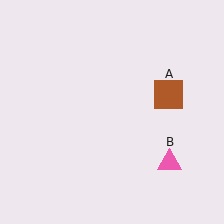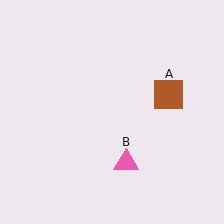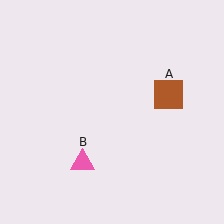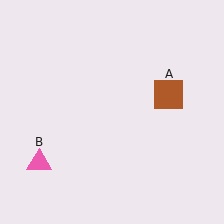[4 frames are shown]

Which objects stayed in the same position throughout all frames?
Brown square (object A) remained stationary.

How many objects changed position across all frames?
1 object changed position: pink triangle (object B).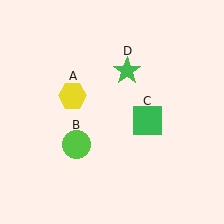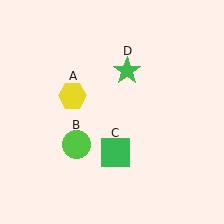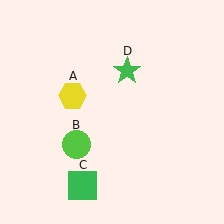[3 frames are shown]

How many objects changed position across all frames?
1 object changed position: green square (object C).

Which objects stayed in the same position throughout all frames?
Yellow hexagon (object A) and lime circle (object B) and green star (object D) remained stationary.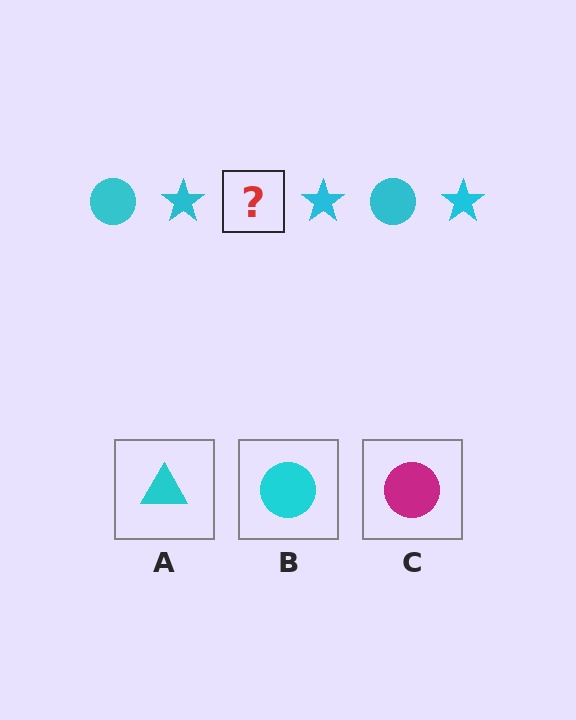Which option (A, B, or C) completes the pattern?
B.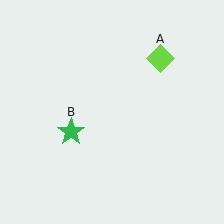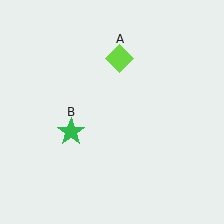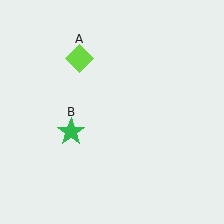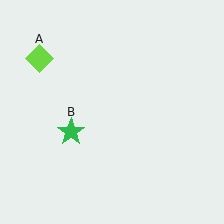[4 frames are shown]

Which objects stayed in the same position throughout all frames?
Green star (object B) remained stationary.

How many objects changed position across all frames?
1 object changed position: lime diamond (object A).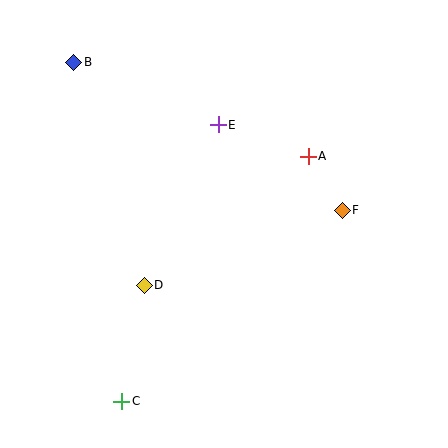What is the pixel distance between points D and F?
The distance between D and F is 212 pixels.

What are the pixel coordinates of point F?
Point F is at (342, 210).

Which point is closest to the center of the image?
Point E at (218, 125) is closest to the center.